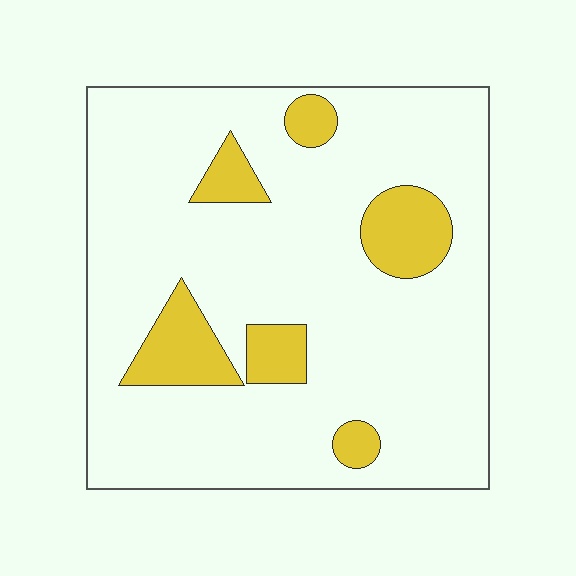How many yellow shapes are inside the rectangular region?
6.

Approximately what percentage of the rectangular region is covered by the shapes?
Approximately 15%.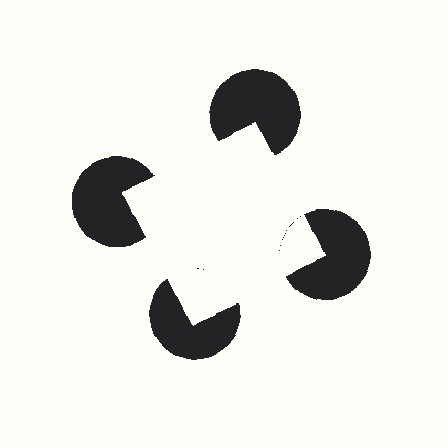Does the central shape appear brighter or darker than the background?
It typically appears slightly brighter than the background, even though no actual brightness change is drawn.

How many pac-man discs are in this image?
There are 4 — one at each vertex of the illusory square.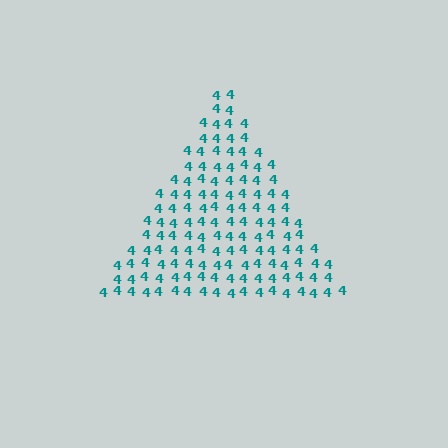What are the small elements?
The small elements are digit 4's.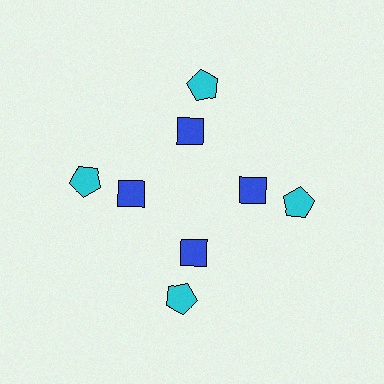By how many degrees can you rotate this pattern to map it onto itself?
The pattern maps onto itself every 90 degrees of rotation.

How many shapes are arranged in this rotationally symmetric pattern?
There are 8 shapes, arranged in 4 groups of 2.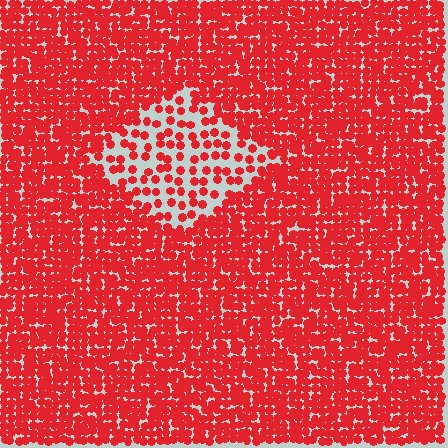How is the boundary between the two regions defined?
The boundary is defined by a change in element density (approximately 2.5x ratio). All elements are the same color, size, and shape.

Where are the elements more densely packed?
The elements are more densely packed outside the diamond boundary.